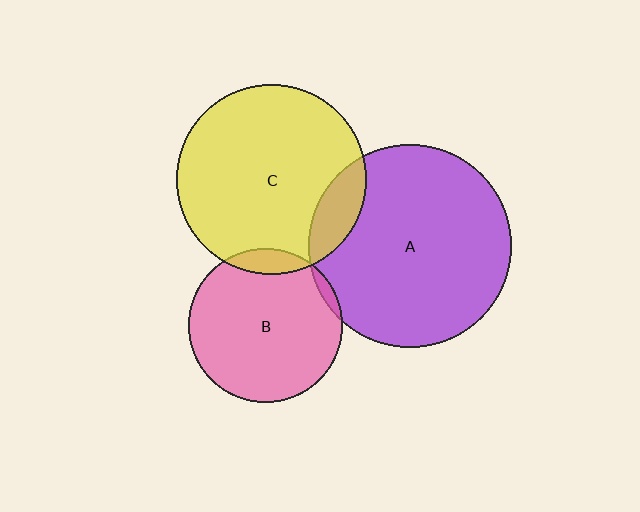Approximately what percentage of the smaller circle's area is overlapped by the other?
Approximately 15%.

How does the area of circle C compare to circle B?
Approximately 1.5 times.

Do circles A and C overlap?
Yes.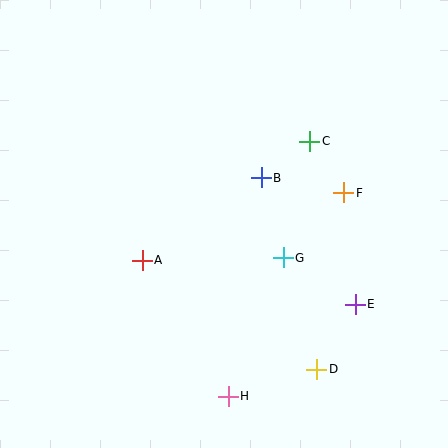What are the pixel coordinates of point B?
Point B is at (261, 178).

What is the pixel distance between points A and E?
The distance between A and E is 217 pixels.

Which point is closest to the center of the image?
Point B at (261, 178) is closest to the center.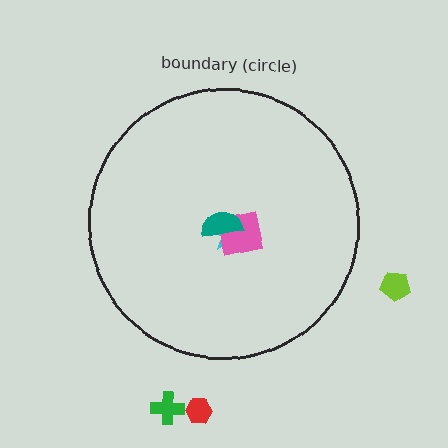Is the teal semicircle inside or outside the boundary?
Inside.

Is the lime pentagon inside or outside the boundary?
Outside.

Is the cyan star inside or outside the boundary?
Inside.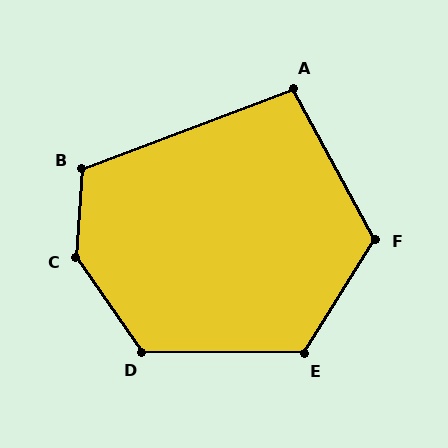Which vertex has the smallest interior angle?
A, at approximately 98 degrees.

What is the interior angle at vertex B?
Approximately 115 degrees (obtuse).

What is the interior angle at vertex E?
Approximately 122 degrees (obtuse).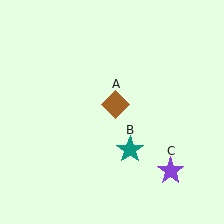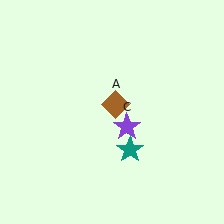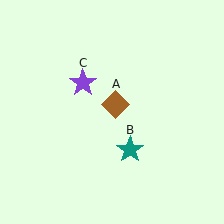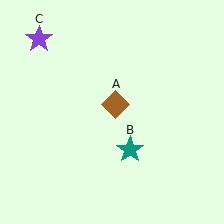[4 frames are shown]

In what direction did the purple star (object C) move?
The purple star (object C) moved up and to the left.